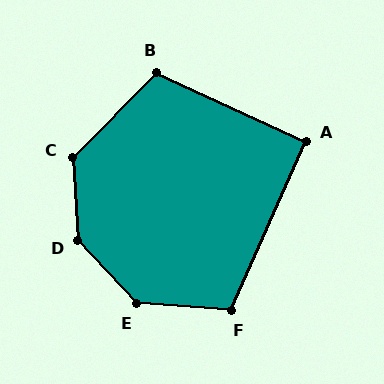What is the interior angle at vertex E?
Approximately 137 degrees (obtuse).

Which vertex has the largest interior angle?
D, at approximately 140 degrees.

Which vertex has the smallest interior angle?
A, at approximately 91 degrees.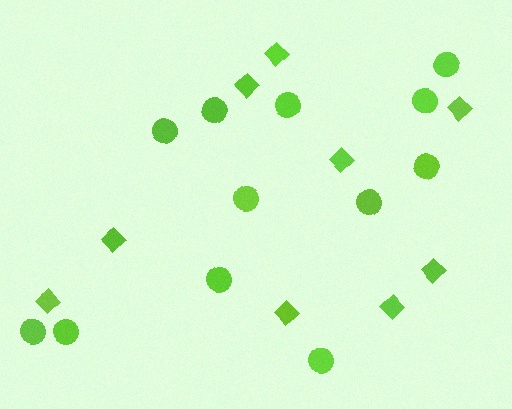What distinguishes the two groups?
There are 2 groups: one group of diamonds (9) and one group of circles (12).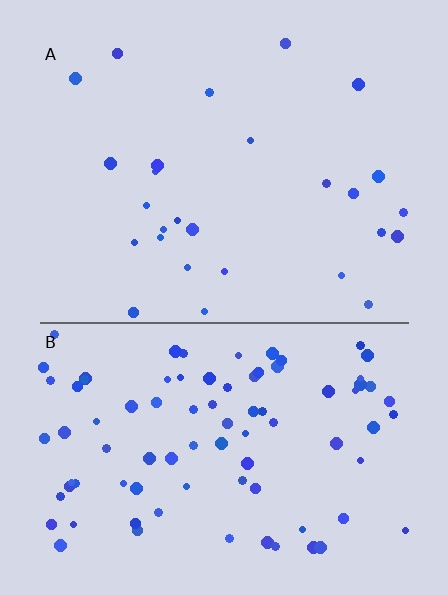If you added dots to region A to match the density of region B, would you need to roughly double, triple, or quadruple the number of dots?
Approximately triple.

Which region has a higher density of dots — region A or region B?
B (the bottom).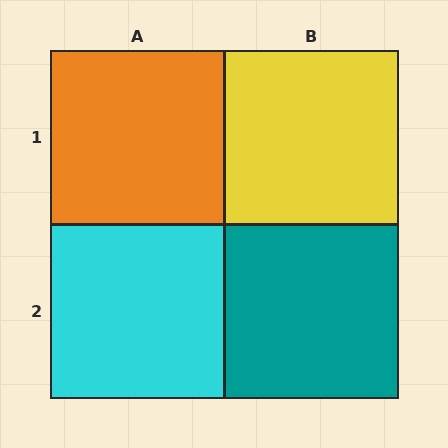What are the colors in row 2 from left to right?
Cyan, teal.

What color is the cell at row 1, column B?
Yellow.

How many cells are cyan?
1 cell is cyan.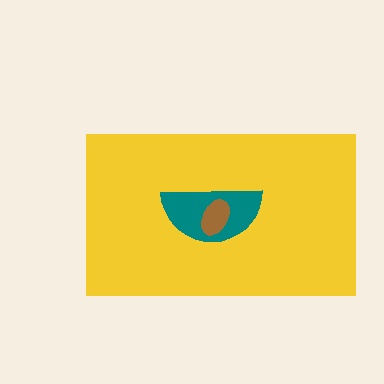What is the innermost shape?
The brown ellipse.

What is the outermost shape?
The yellow rectangle.